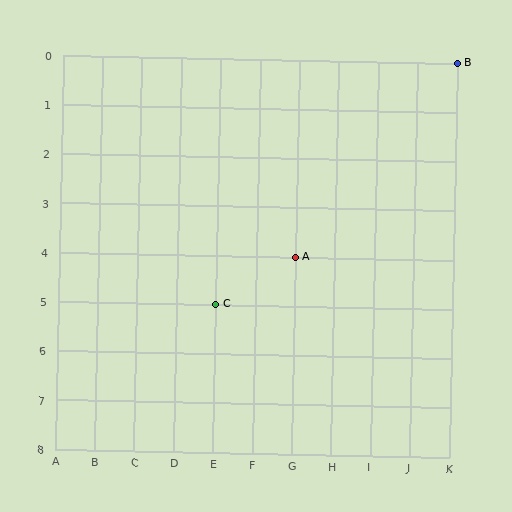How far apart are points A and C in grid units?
Points A and C are 2 columns and 1 row apart (about 2.2 grid units diagonally).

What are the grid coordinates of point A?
Point A is at grid coordinates (G, 4).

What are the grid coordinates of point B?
Point B is at grid coordinates (K, 0).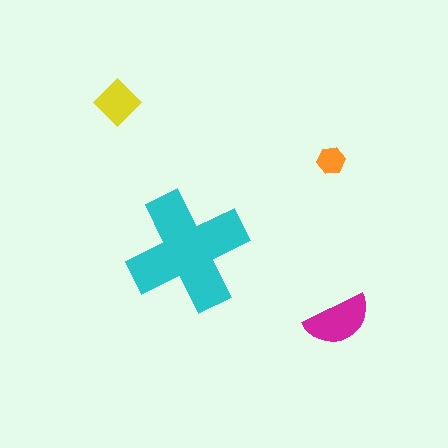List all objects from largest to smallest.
The cyan cross, the magenta semicircle, the yellow diamond, the orange hexagon.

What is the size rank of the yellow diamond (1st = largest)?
3rd.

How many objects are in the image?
There are 4 objects in the image.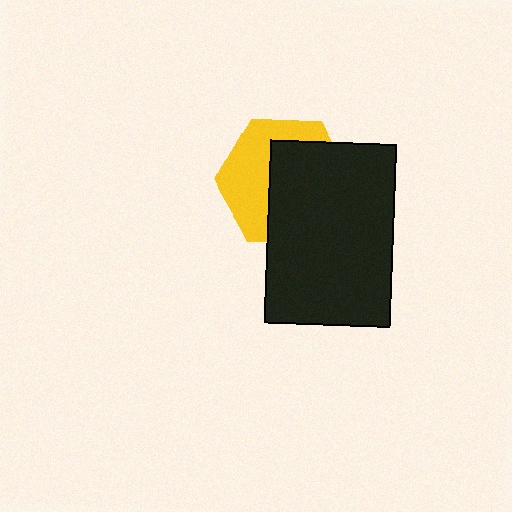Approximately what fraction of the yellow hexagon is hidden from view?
Roughly 56% of the yellow hexagon is hidden behind the black rectangle.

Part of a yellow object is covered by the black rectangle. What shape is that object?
It is a hexagon.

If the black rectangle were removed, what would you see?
You would see the complete yellow hexagon.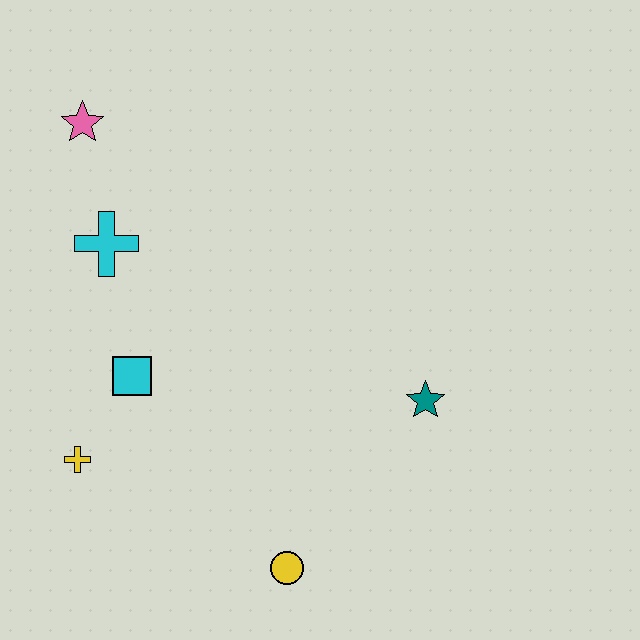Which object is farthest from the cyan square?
The teal star is farthest from the cyan square.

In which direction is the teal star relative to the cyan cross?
The teal star is to the right of the cyan cross.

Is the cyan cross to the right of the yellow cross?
Yes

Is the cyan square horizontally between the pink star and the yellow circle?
Yes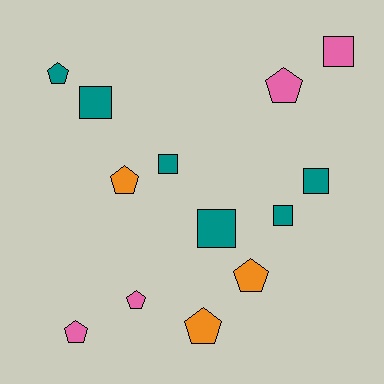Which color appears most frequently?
Teal, with 6 objects.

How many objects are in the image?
There are 13 objects.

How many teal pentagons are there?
There is 1 teal pentagon.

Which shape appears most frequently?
Pentagon, with 7 objects.